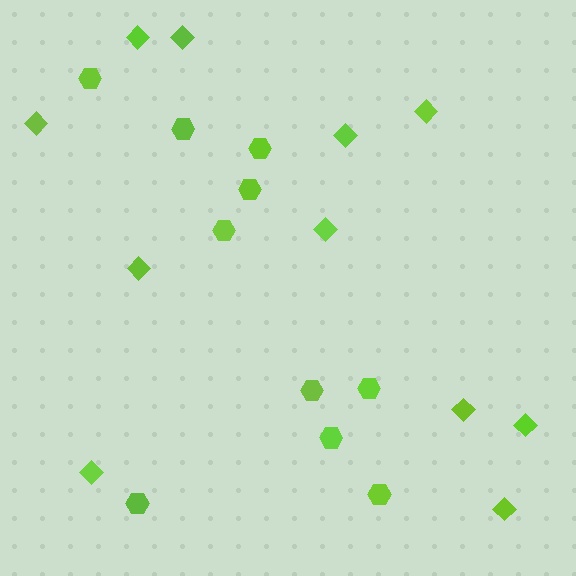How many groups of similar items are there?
There are 2 groups: one group of diamonds (11) and one group of hexagons (10).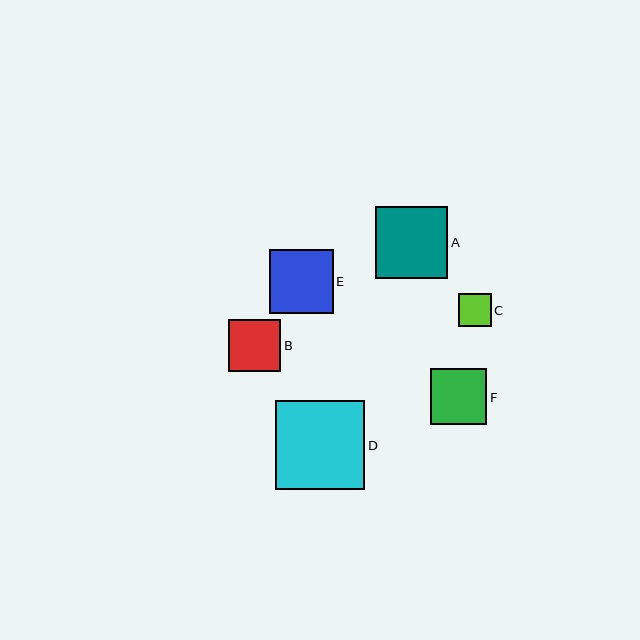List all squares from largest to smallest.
From largest to smallest: D, A, E, F, B, C.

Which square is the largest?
Square D is the largest with a size of approximately 89 pixels.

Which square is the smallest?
Square C is the smallest with a size of approximately 33 pixels.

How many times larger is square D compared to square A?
Square D is approximately 1.2 times the size of square A.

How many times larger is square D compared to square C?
Square D is approximately 2.7 times the size of square C.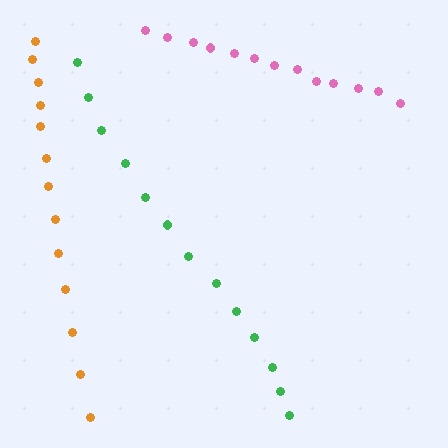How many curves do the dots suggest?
There are 3 distinct paths.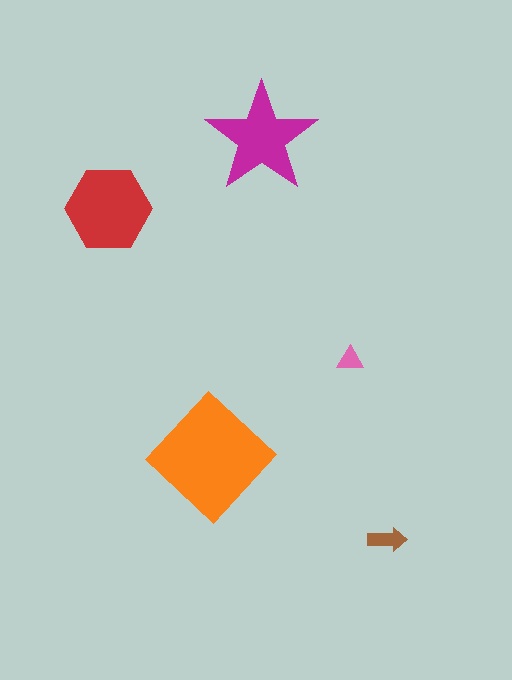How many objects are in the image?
There are 5 objects in the image.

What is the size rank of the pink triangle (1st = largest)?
5th.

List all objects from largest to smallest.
The orange diamond, the red hexagon, the magenta star, the brown arrow, the pink triangle.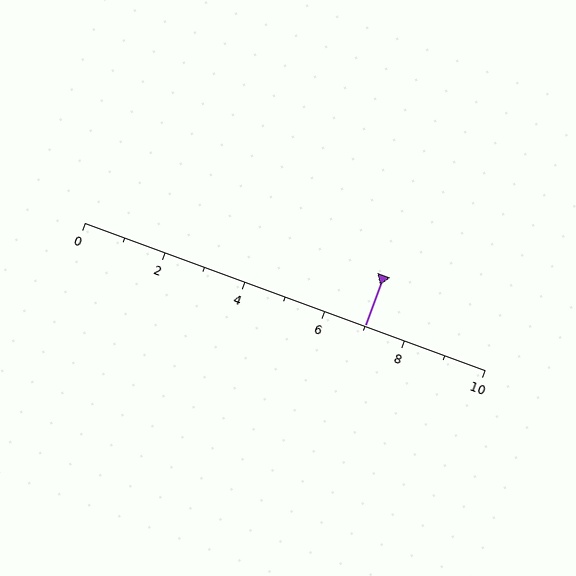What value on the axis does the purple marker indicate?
The marker indicates approximately 7.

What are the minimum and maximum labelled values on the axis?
The axis runs from 0 to 10.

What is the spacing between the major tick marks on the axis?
The major ticks are spaced 2 apart.